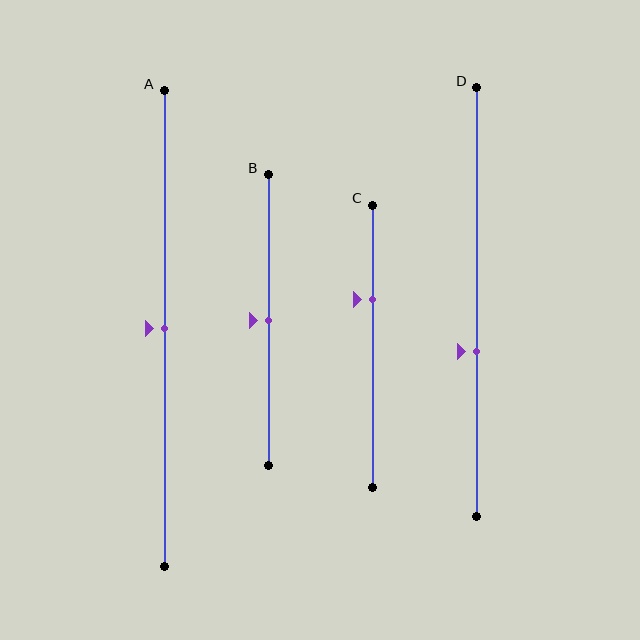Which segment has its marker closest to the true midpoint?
Segment A has its marker closest to the true midpoint.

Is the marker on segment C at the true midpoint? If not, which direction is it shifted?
No, the marker on segment C is shifted upward by about 17% of the segment length.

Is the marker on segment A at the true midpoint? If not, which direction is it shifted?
Yes, the marker on segment A is at the true midpoint.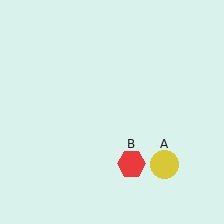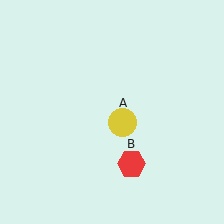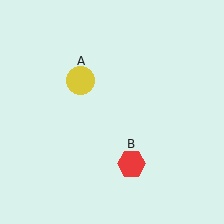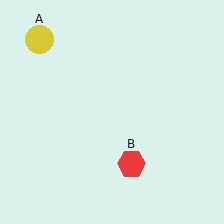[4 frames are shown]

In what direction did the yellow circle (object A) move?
The yellow circle (object A) moved up and to the left.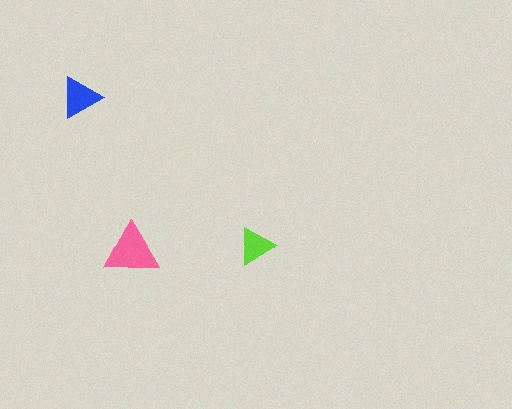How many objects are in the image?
There are 3 objects in the image.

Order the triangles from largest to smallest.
the pink one, the blue one, the lime one.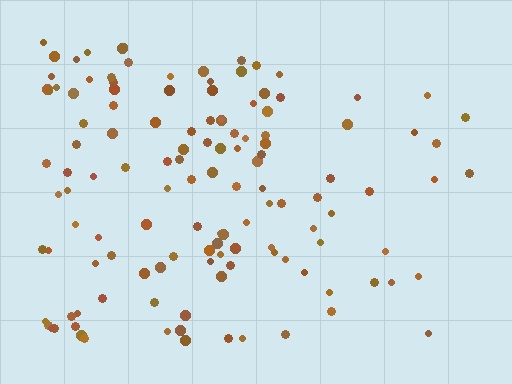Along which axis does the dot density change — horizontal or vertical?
Horizontal.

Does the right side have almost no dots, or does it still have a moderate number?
Still a moderate number, just noticeably fewer than the left.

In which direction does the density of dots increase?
From right to left, with the left side densest.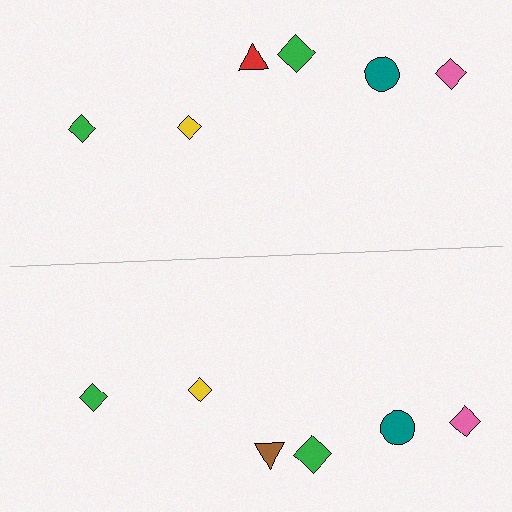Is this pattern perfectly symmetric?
No, the pattern is not perfectly symmetric. The brown triangle on the bottom side breaks the symmetry — its mirror counterpart is red.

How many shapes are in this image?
There are 12 shapes in this image.